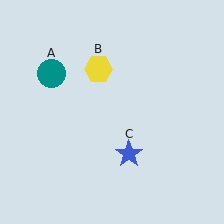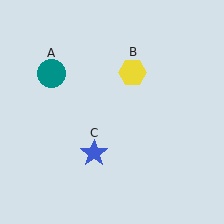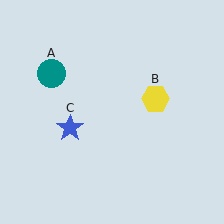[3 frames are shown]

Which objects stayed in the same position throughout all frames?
Teal circle (object A) remained stationary.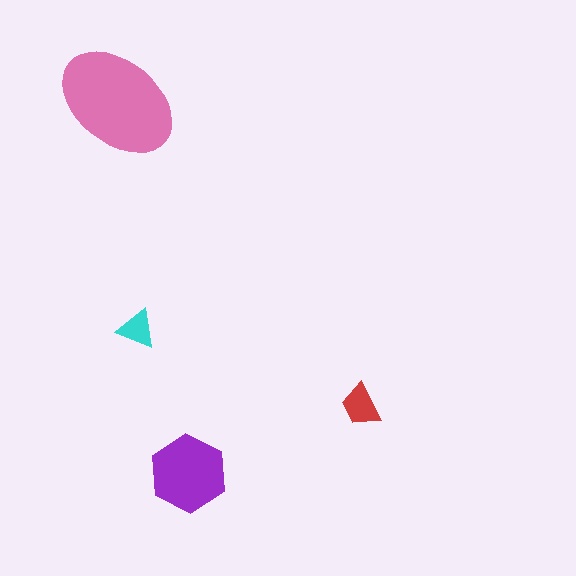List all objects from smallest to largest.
The cyan triangle, the red trapezoid, the purple hexagon, the pink ellipse.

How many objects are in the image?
There are 4 objects in the image.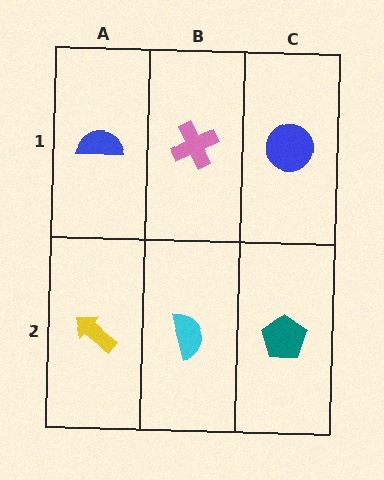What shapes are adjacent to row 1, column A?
A yellow arrow (row 2, column A), a pink cross (row 1, column B).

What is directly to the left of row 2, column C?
A cyan semicircle.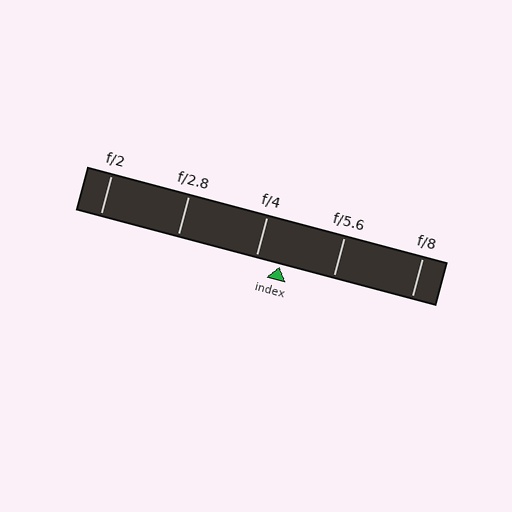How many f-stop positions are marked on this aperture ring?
There are 5 f-stop positions marked.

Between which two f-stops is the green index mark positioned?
The index mark is between f/4 and f/5.6.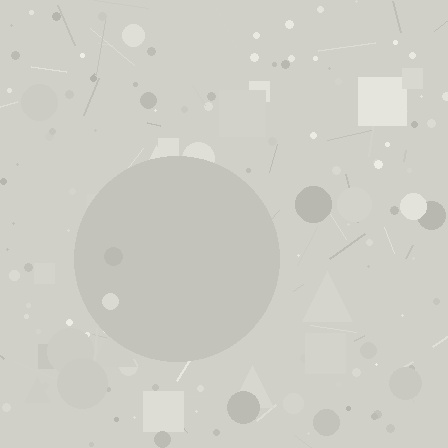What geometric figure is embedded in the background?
A circle is embedded in the background.